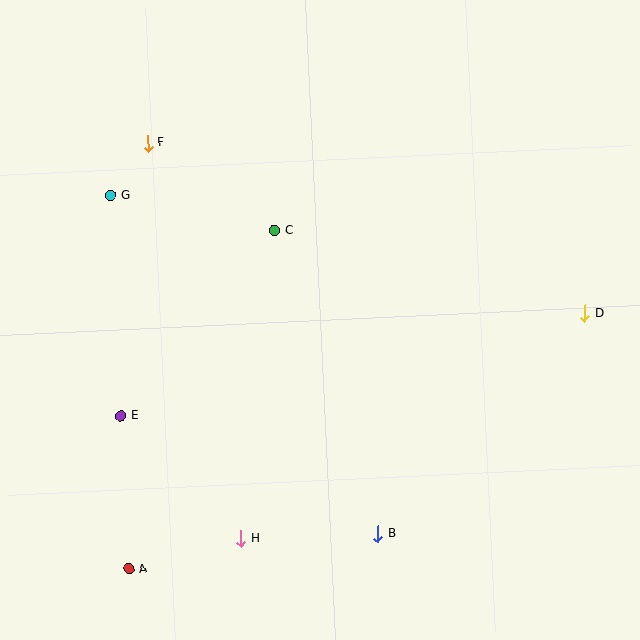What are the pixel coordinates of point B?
Point B is at (378, 534).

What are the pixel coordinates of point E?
Point E is at (121, 416).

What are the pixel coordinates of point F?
Point F is at (148, 143).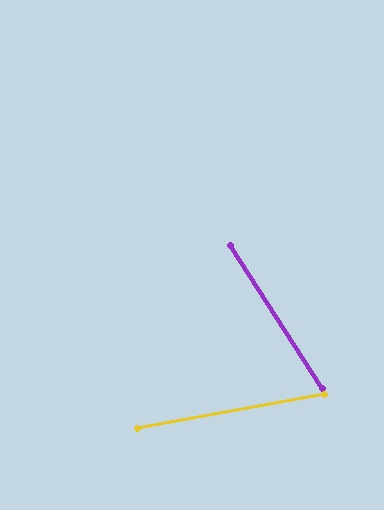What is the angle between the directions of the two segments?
Approximately 67 degrees.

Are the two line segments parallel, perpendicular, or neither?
Neither parallel nor perpendicular — they differ by about 67°.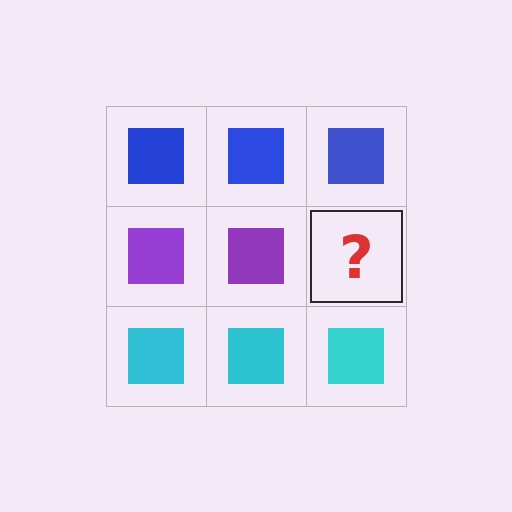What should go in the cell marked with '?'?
The missing cell should contain a purple square.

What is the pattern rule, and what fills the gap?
The rule is that each row has a consistent color. The gap should be filled with a purple square.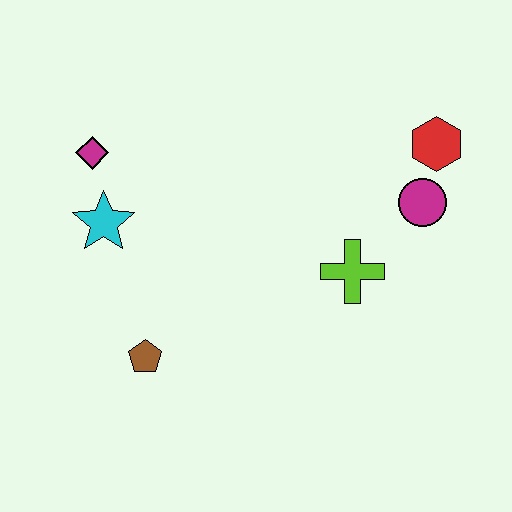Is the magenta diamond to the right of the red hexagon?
No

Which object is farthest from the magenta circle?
The magenta diamond is farthest from the magenta circle.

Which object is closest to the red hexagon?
The magenta circle is closest to the red hexagon.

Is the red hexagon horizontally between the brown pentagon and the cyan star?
No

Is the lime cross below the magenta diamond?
Yes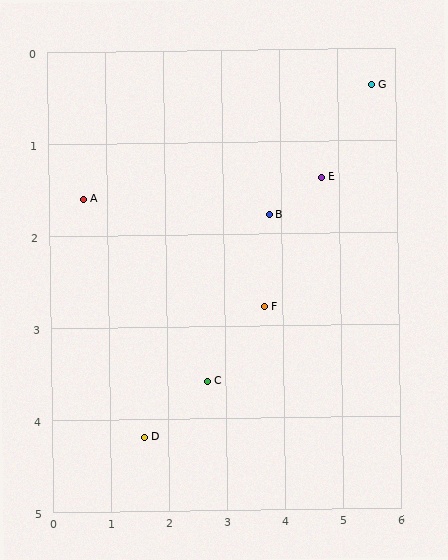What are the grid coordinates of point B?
Point B is at approximately (3.8, 1.8).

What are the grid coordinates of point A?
Point A is at approximately (0.6, 1.6).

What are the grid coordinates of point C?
Point C is at approximately (2.7, 3.6).